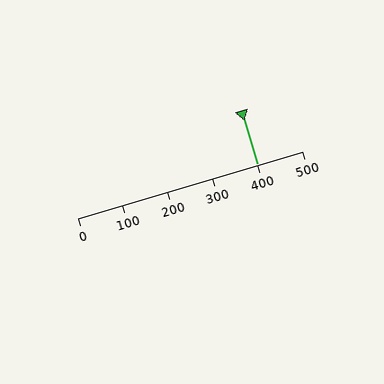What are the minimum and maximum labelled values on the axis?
The axis runs from 0 to 500.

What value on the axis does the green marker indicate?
The marker indicates approximately 400.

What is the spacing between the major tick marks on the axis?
The major ticks are spaced 100 apart.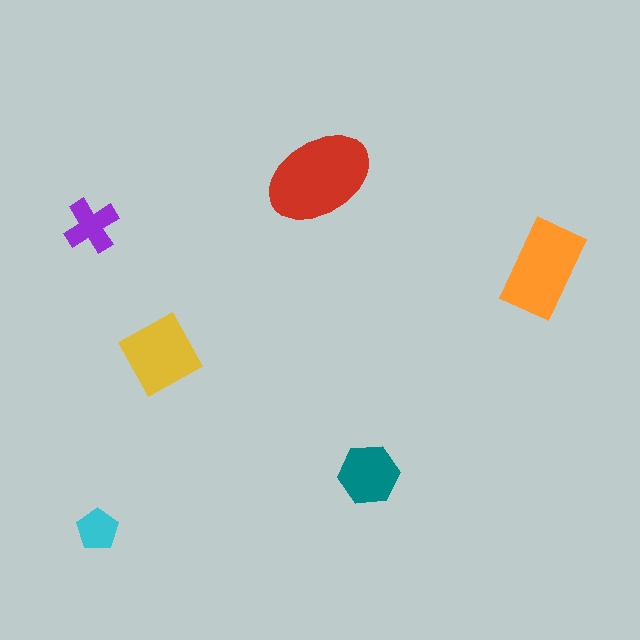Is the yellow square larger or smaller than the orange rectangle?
Smaller.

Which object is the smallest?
The cyan pentagon.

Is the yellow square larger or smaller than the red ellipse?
Smaller.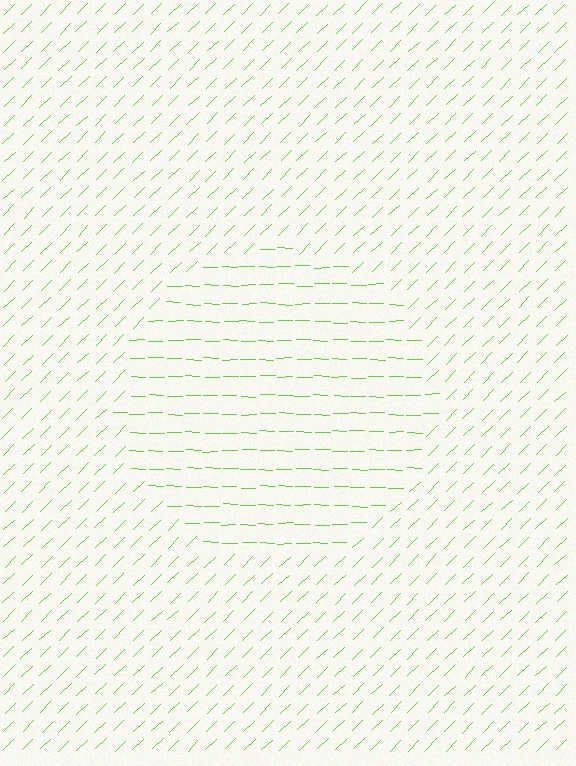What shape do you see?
I see a circle.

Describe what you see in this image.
The image is filled with small lime line segments. A circle region in the image has lines oriented differently from the surrounding lines, creating a visible texture boundary.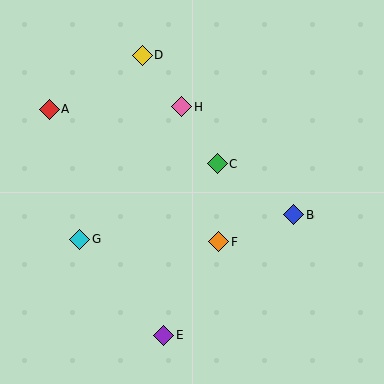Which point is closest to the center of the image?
Point C at (217, 164) is closest to the center.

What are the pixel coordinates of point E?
Point E is at (164, 335).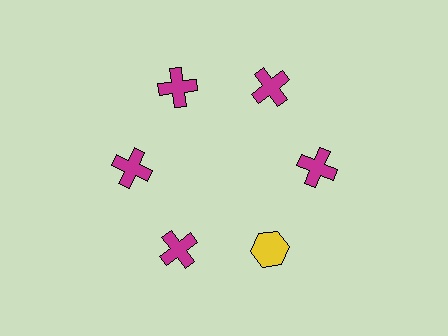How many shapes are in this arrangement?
There are 6 shapes arranged in a ring pattern.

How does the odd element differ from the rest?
It differs in both color (yellow instead of magenta) and shape (hexagon instead of cross).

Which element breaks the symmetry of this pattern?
The yellow hexagon at roughly the 5 o'clock position breaks the symmetry. All other shapes are magenta crosses.